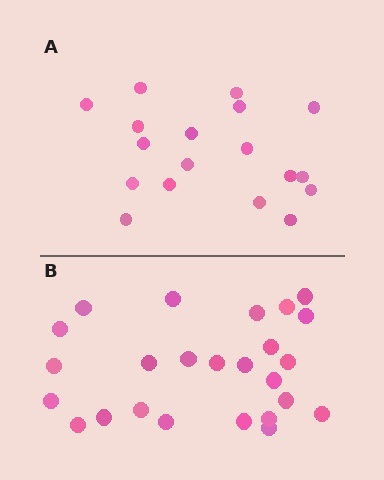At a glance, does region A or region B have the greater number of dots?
Region B (the bottom region) has more dots.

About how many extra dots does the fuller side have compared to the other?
Region B has roughly 8 or so more dots than region A.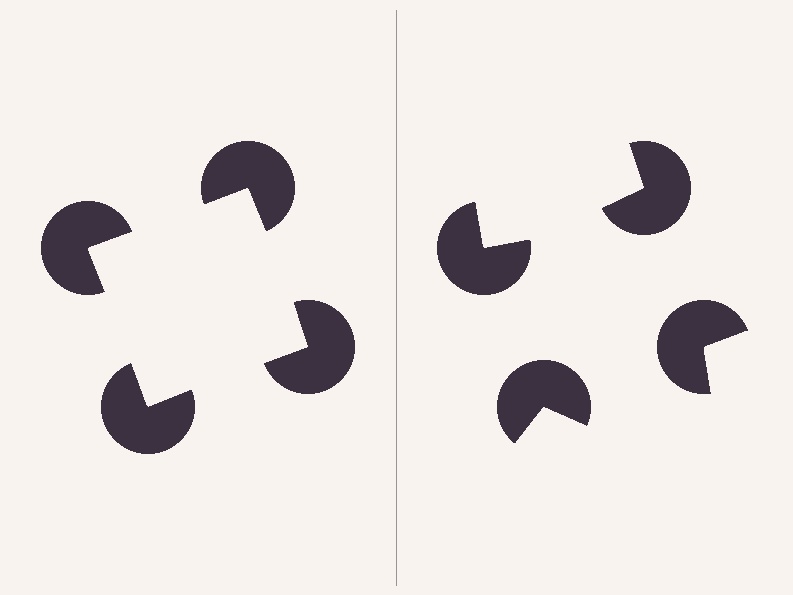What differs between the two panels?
The pac-man discs are positioned identically on both sides; only the wedge orientations differ. On the left they align to a square; on the right they are misaligned.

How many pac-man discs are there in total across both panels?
8 — 4 on each side.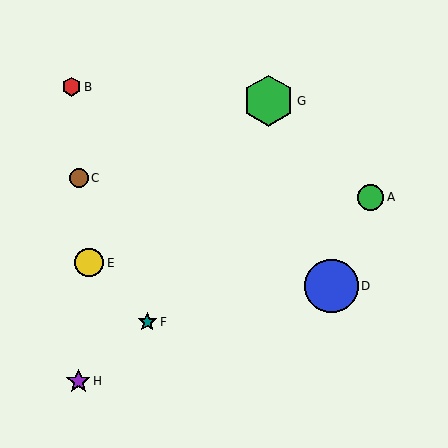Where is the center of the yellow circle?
The center of the yellow circle is at (89, 263).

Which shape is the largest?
The blue circle (labeled D) is the largest.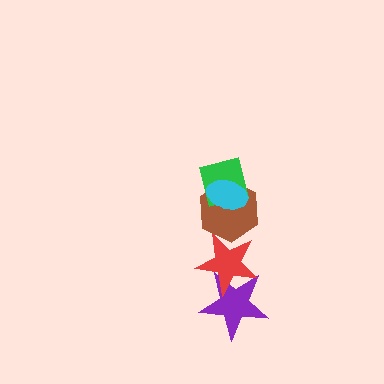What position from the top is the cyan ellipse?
The cyan ellipse is 1st from the top.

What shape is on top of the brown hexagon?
The green square is on top of the brown hexagon.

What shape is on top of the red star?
The brown hexagon is on top of the red star.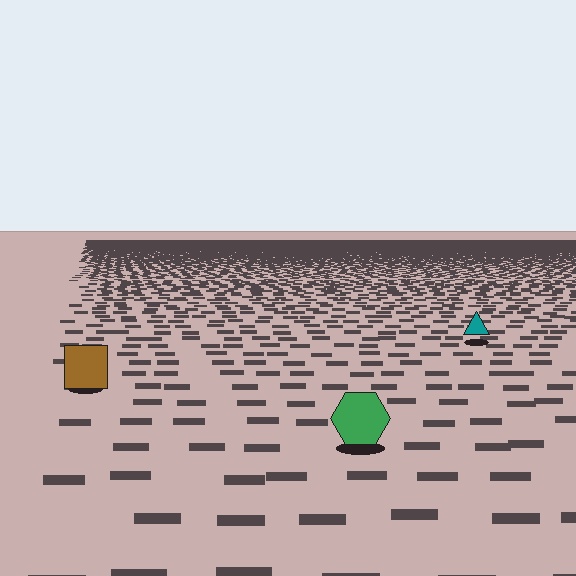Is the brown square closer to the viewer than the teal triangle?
Yes. The brown square is closer — you can tell from the texture gradient: the ground texture is coarser near it.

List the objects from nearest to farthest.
From nearest to farthest: the green hexagon, the brown square, the teal triangle.